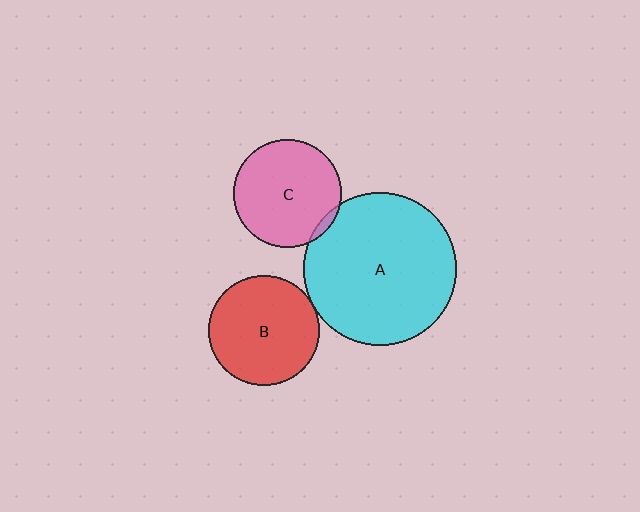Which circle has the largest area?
Circle A (cyan).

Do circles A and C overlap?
Yes.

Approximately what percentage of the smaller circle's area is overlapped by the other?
Approximately 5%.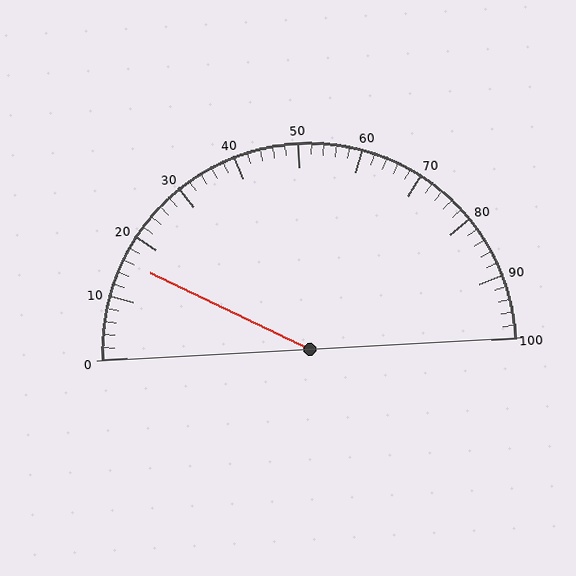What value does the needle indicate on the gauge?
The needle indicates approximately 16.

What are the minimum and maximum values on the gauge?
The gauge ranges from 0 to 100.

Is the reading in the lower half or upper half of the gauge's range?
The reading is in the lower half of the range (0 to 100).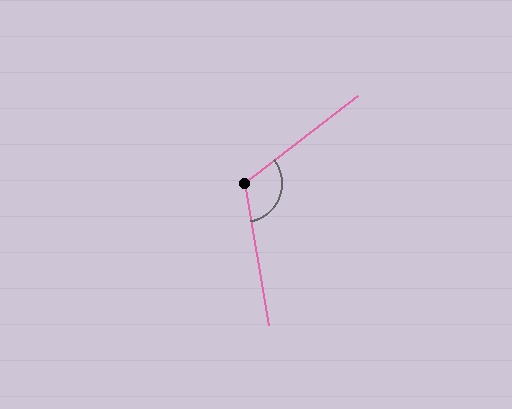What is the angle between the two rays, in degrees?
Approximately 118 degrees.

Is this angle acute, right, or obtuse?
It is obtuse.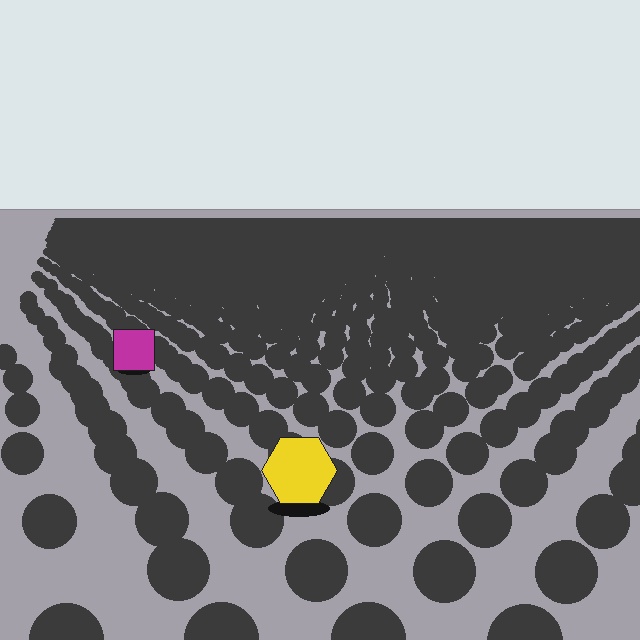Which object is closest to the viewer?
The yellow hexagon is closest. The texture marks near it are larger and more spread out.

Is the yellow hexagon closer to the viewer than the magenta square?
Yes. The yellow hexagon is closer — you can tell from the texture gradient: the ground texture is coarser near it.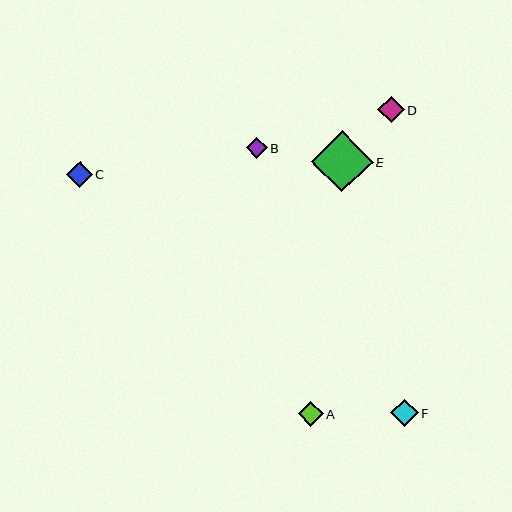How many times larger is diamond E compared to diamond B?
Diamond E is approximately 2.9 times the size of diamond B.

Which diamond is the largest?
Diamond E is the largest with a size of approximately 61 pixels.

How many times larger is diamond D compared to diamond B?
Diamond D is approximately 1.3 times the size of diamond B.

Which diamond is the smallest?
Diamond B is the smallest with a size of approximately 21 pixels.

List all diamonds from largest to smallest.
From largest to smallest: E, F, D, C, A, B.